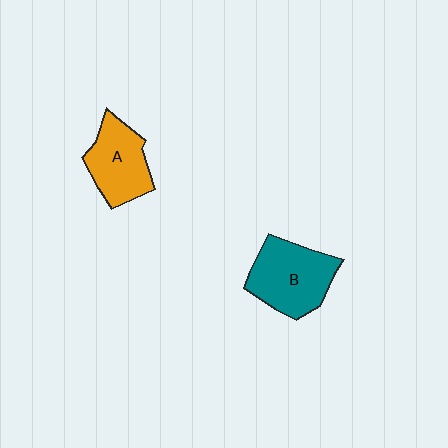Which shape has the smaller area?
Shape A (orange).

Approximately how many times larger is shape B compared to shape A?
Approximately 1.2 times.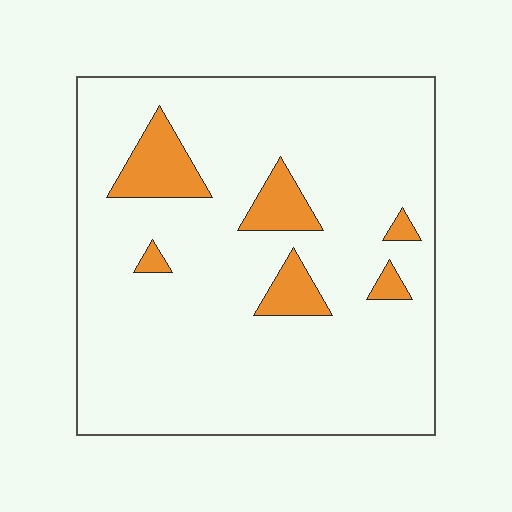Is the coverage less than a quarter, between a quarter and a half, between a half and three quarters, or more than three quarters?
Less than a quarter.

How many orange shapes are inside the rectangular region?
6.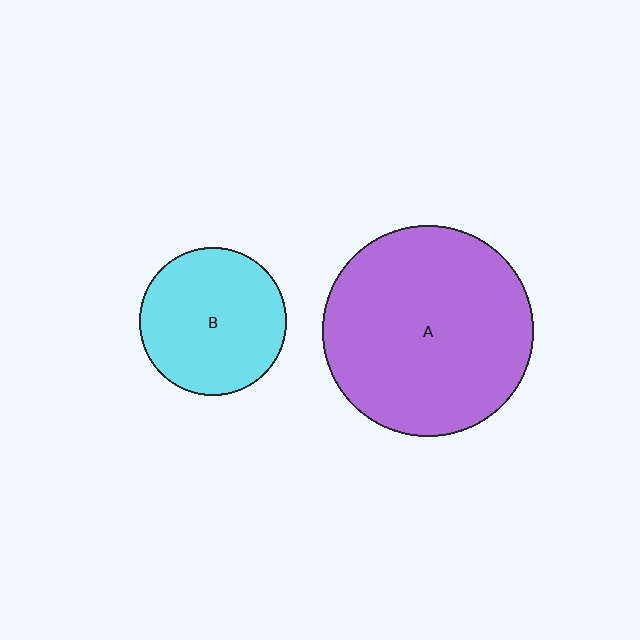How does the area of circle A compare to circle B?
Approximately 2.1 times.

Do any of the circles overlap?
No, none of the circles overlap.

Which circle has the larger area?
Circle A (purple).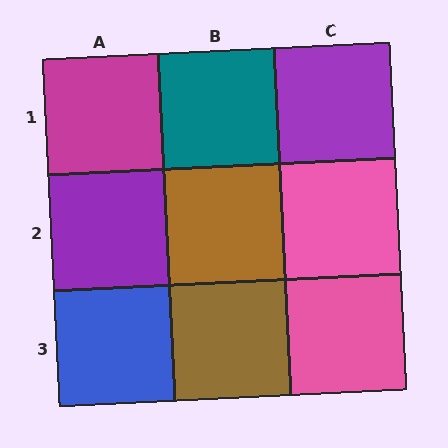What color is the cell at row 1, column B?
Teal.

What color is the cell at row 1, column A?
Magenta.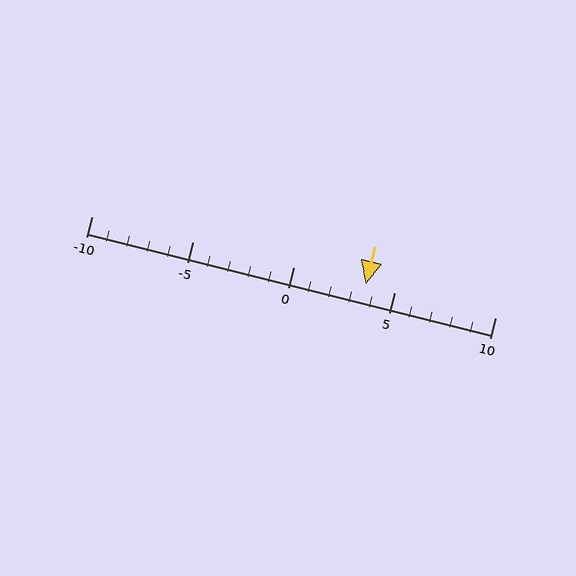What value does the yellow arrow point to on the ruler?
The yellow arrow points to approximately 4.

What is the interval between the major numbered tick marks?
The major tick marks are spaced 5 units apart.